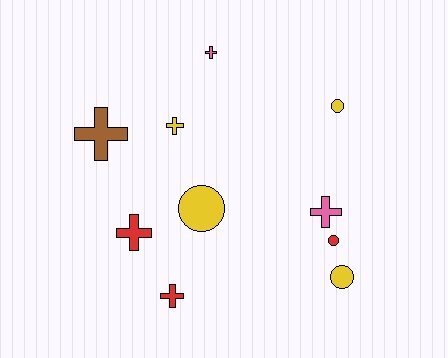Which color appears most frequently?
Yellow, with 4 objects.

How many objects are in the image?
There are 10 objects.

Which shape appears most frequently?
Cross, with 6 objects.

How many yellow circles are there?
There are 3 yellow circles.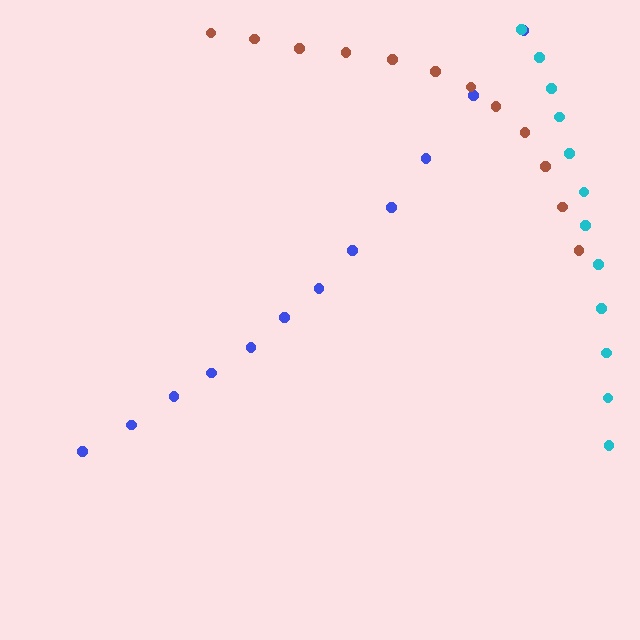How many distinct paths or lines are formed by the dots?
There are 3 distinct paths.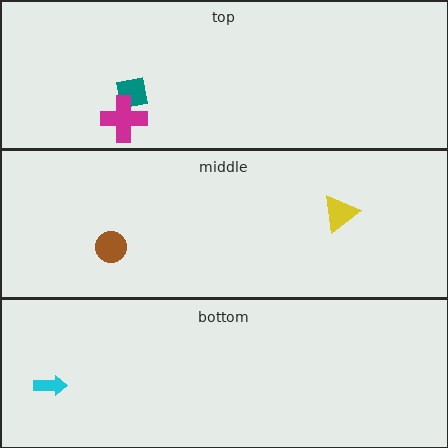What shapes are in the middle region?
The yellow triangle, the brown circle.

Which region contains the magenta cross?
The top region.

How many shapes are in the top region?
2.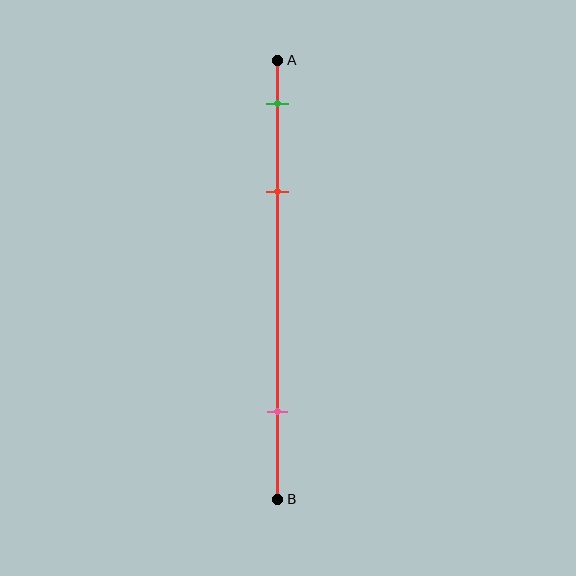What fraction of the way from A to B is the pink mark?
The pink mark is approximately 80% (0.8) of the way from A to B.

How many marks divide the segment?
There are 3 marks dividing the segment.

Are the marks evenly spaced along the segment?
No, the marks are not evenly spaced.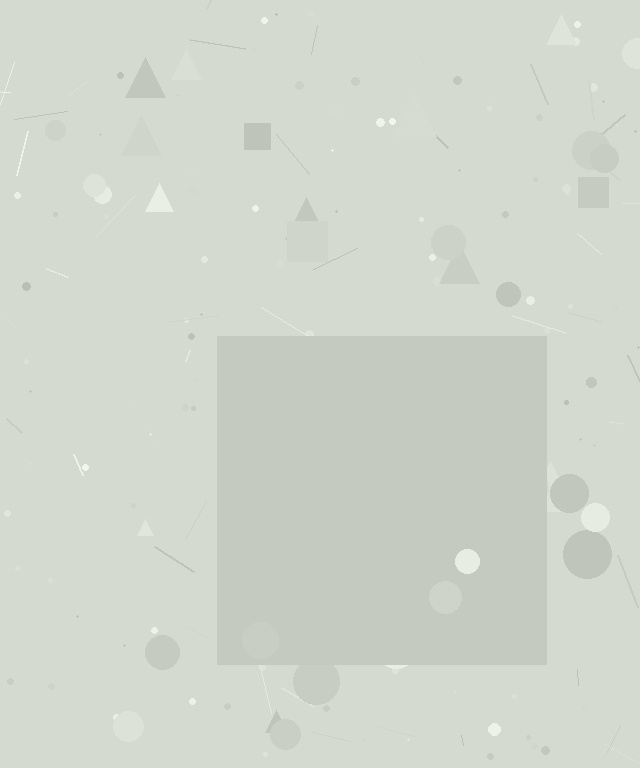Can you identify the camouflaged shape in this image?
The camouflaged shape is a square.